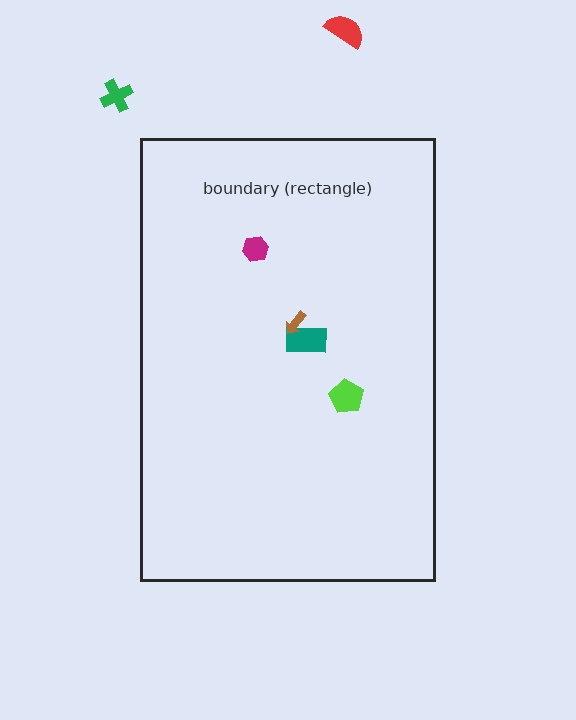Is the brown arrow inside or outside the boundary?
Inside.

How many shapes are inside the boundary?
4 inside, 2 outside.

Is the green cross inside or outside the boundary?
Outside.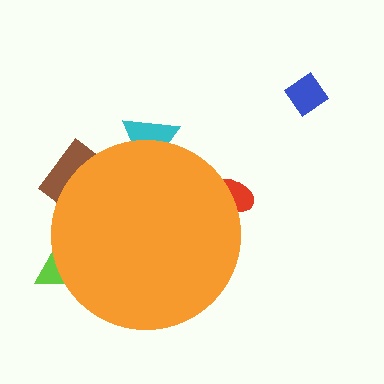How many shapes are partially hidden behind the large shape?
4 shapes are partially hidden.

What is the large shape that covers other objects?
An orange circle.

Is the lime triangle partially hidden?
Yes, the lime triangle is partially hidden behind the orange circle.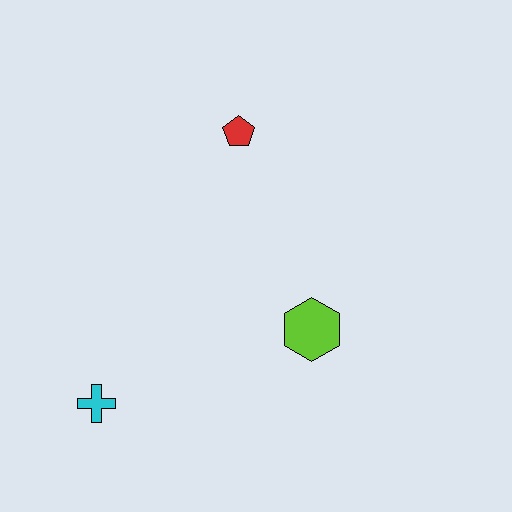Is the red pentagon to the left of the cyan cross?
No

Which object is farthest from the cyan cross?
The red pentagon is farthest from the cyan cross.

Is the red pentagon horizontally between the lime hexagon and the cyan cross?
Yes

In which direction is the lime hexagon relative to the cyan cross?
The lime hexagon is to the right of the cyan cross.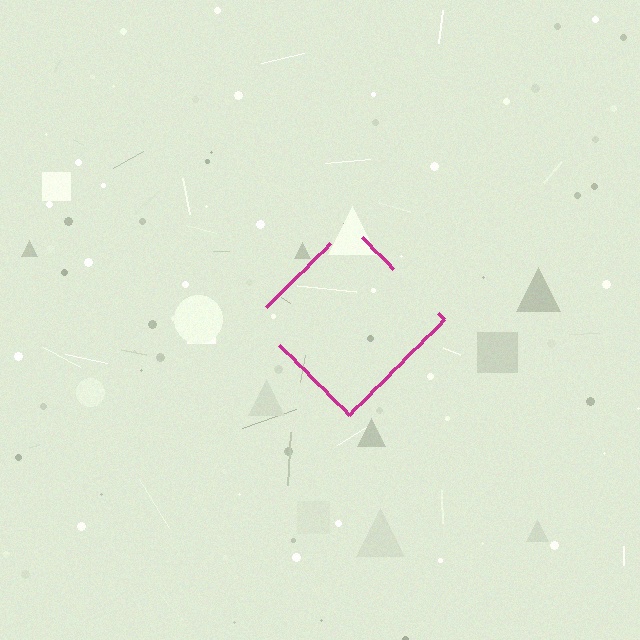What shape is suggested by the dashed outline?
The dashed outline suggests a diamond.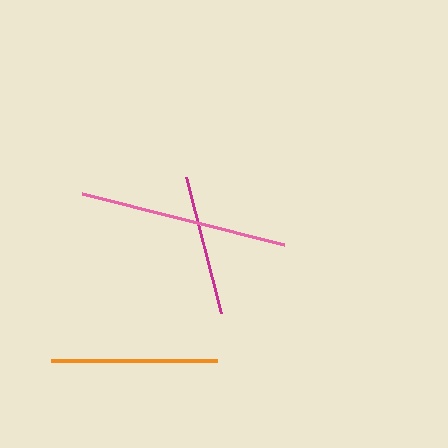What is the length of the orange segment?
The orange segment is approximately 166 pixels long.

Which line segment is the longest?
The pink line is the longest at approximately 208 pixels.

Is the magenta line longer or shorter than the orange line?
The orange line is longer than the magenta line.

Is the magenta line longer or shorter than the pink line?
The pink line is longer than the magenta line.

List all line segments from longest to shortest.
From longest to shortest: pink, orange, magenta.